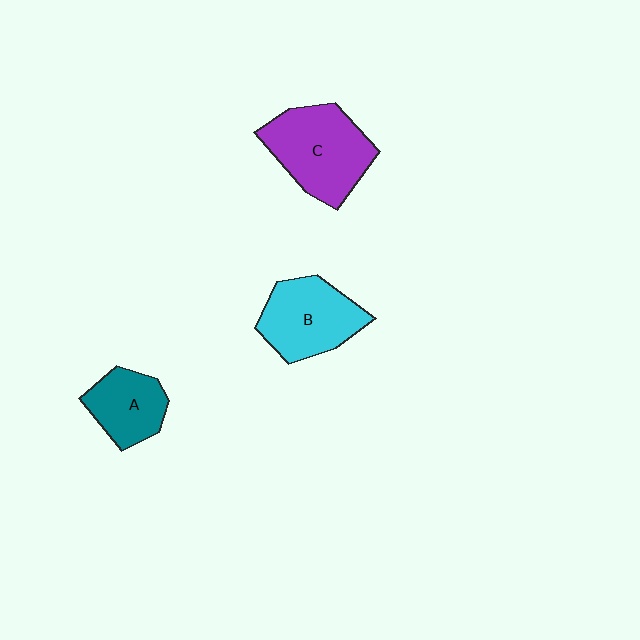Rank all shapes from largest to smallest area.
From largest to smallest: C (purple), B (cyan), A (teal).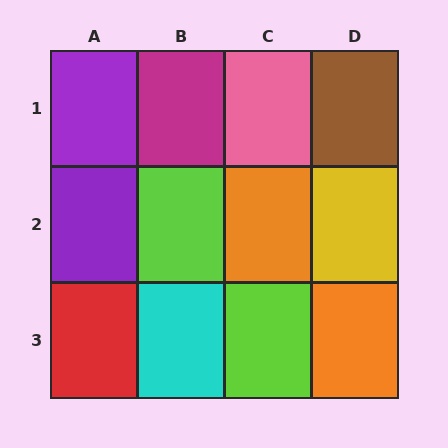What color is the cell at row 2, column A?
Purple.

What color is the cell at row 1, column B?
Magenta.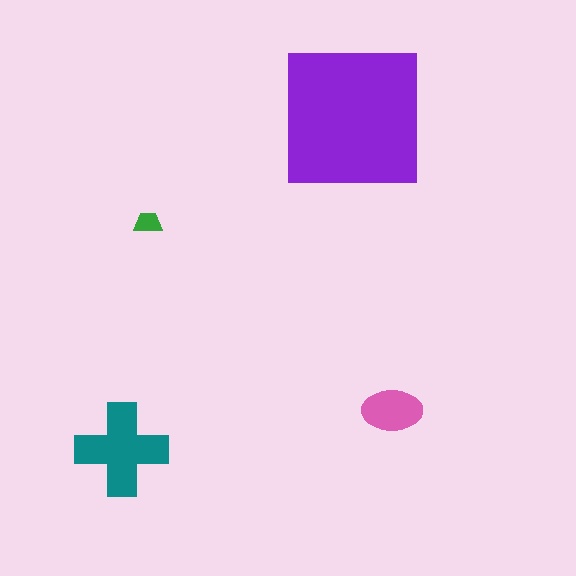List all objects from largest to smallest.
The purple square, the teal cross, the pink ellipse, the green trapezoid.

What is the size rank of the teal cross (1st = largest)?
2nd.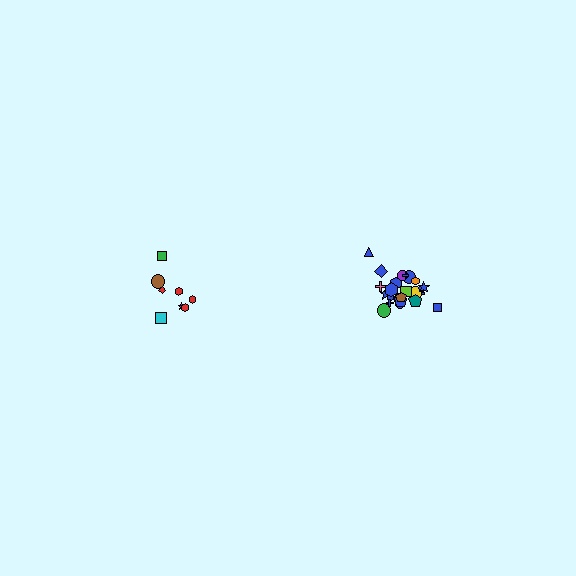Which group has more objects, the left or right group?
The right group.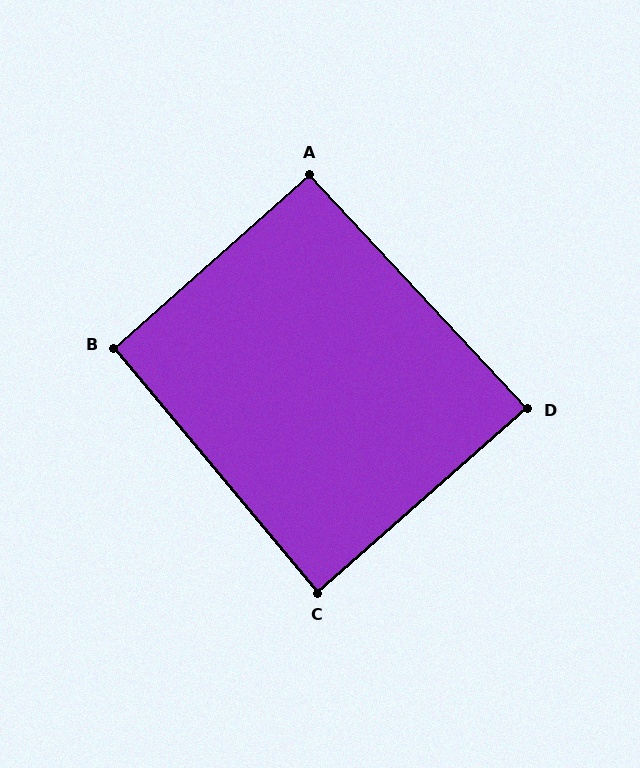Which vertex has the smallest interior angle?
D, at approximately 88 degrees.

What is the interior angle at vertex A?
Approximately 92 degrees (approximately right).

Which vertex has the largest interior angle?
B, at approximately 92 degrees.